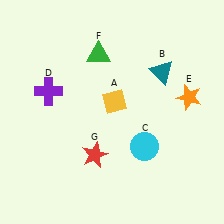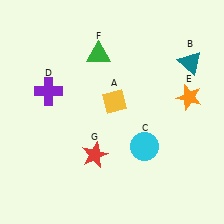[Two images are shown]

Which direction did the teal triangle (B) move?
The teal triangle (B) moved right.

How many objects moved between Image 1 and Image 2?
1 object moved between the two images.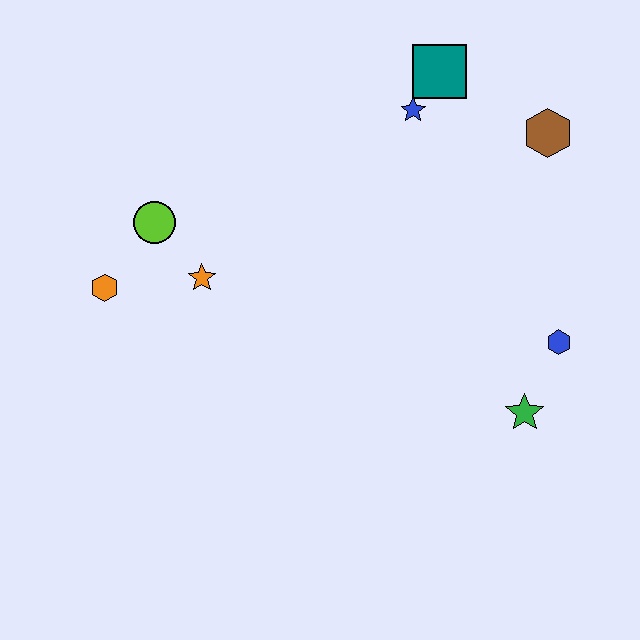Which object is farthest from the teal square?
The orange hexagon is farthest from the teal square.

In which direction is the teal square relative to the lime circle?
The teal square is to the right of the lime circle.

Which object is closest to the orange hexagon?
The lime circle is closest to the orange hexagon.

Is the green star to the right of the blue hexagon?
No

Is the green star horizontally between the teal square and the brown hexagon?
Yes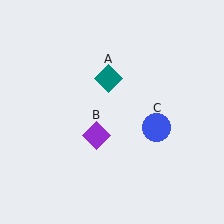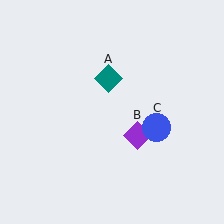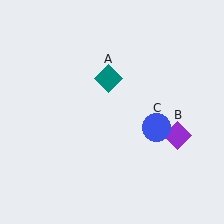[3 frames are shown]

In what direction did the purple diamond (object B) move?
The purple diamond (object B) moved right.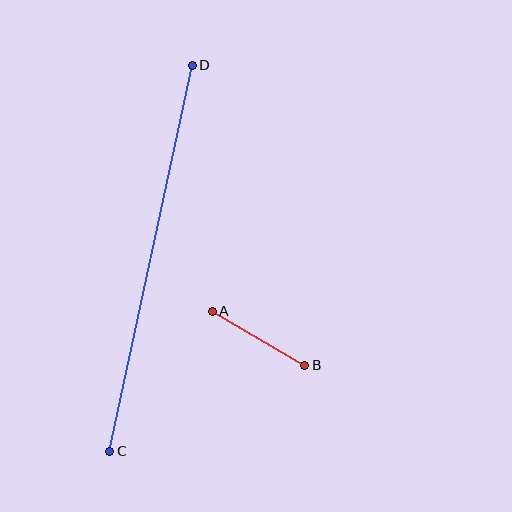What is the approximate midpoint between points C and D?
The midpoint is at approximately (151, 258) pixels.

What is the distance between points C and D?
The distance is approximately 395 pixels.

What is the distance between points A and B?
The distance is approximately 107 pixels.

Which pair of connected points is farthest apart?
Points C and D are farthest apart.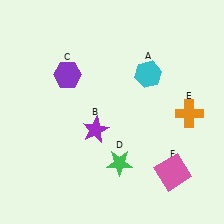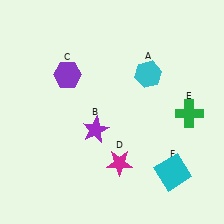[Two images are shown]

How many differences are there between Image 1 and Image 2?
There are 3 differences between the two images.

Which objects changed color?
D changed from green to magenta. E changed from orange to green. F changed from pink to cyan.